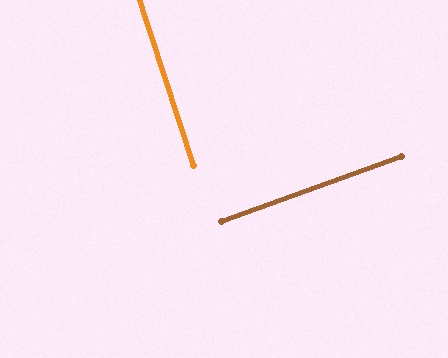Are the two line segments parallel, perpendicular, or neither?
Perpendicular — they meet at approximately 88°.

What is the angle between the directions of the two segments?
Approximately 88 degrees.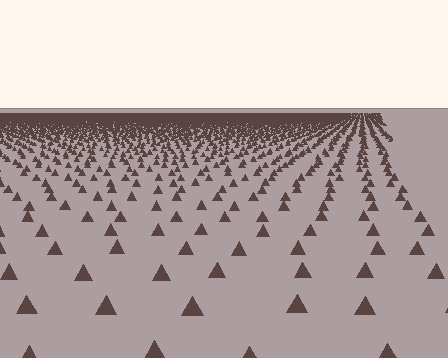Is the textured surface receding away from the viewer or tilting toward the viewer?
The surface is receding away from the viewer. Texture elements get smaller and denser toward the top.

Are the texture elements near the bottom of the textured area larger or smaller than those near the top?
Larger. Near the bottom, elements are closer to the viewer and appear at a bigger on-screen size.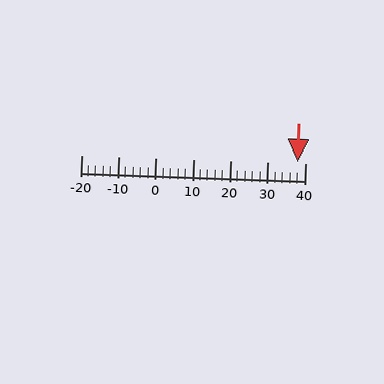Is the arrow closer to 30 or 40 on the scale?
The arrow is closer to 40.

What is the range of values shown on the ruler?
The ruler shows values from -20 to 40.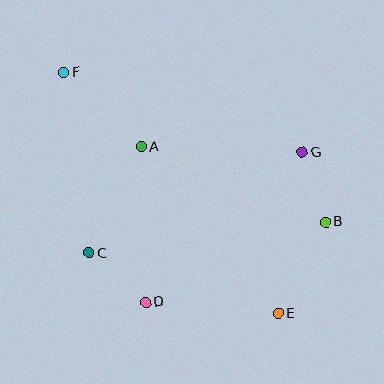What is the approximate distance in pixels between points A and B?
The distance between A and B is approximately 199 pixels.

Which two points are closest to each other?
Points B and G are closest to each other.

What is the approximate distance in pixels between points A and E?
The distance between A and E is approximately 216 pixels.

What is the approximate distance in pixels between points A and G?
The distance between A and G is approximately 161 pixels.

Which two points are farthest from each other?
Points E and F are farthest from each other.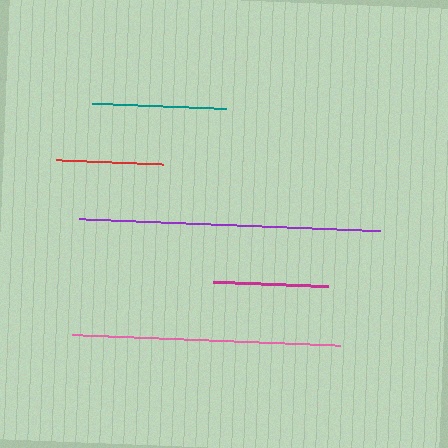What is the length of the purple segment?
The purple segment is approximately 301 pixels long.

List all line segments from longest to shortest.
From longest to shortest: purple, pink, teal, magenta, red.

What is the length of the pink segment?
The pink segment is approximately 268 pixels long.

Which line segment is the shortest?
The red line is the shortest at approximately 107 pixels.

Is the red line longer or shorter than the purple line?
The purple line is longer than the red line.